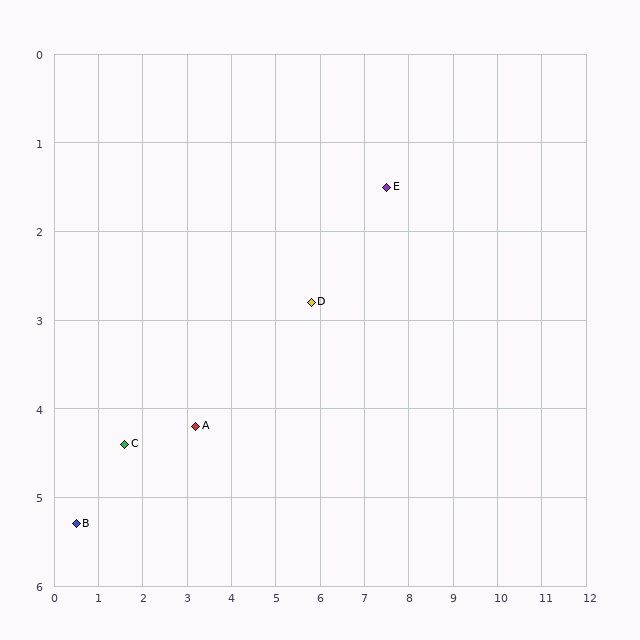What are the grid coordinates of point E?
Point E is at approximately (7.5, 1.5).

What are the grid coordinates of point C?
Point C is at approximately (1.6, 4.4).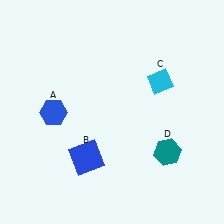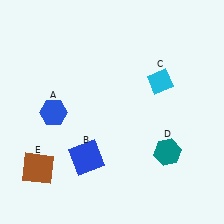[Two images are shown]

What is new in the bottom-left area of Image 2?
A brown square (E) was added in the bottom-left area of Image 2.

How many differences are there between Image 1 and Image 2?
There is 1 difference between the two images.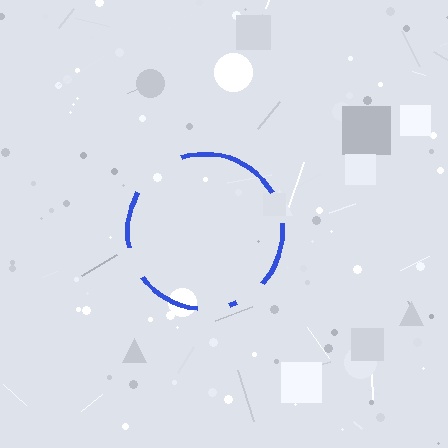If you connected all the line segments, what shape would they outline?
They would outline a circle.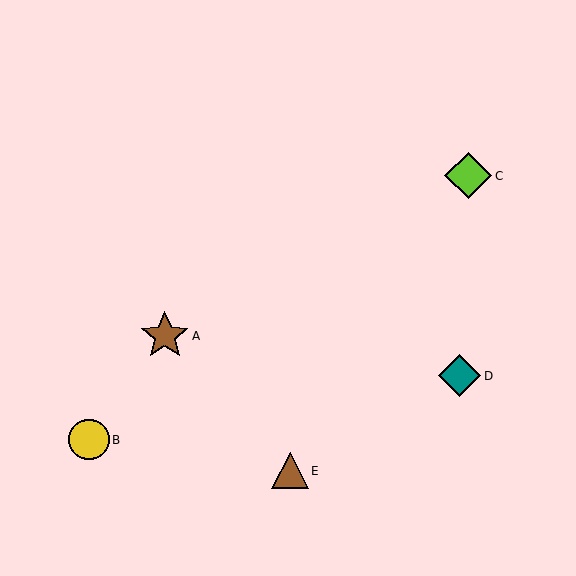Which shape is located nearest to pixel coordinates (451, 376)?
The teal diamond (labeled D) at (459, 376) is nearest to that location.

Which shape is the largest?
The brown star (labeled A) is the largest.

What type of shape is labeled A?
Shape A is a brown star.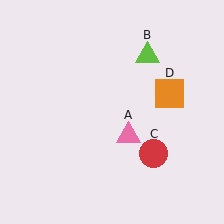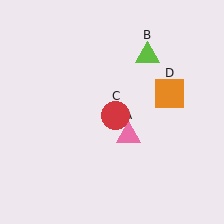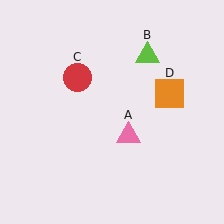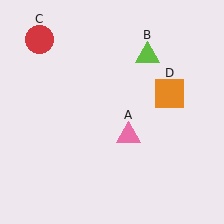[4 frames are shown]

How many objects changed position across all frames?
1 object changed position: red circle (object C).